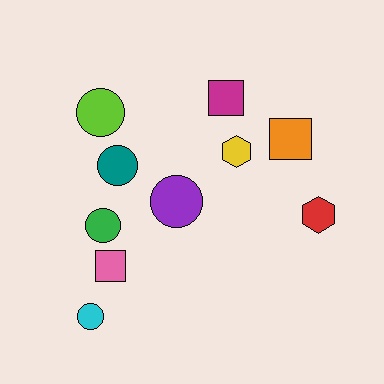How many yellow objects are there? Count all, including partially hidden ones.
There is 1 yellow object.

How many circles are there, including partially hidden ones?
There are 5 circles.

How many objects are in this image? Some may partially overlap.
There are 10 objects.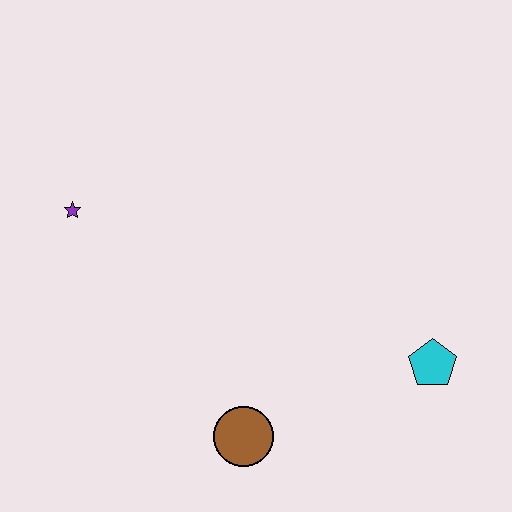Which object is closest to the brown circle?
The cyan pentagon is closest to the brown circle.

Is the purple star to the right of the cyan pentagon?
No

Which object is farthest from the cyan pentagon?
The purple star is farthest from the cyan pentagon.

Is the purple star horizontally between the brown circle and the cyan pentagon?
No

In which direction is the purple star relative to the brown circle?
The purple star is above the brown circle.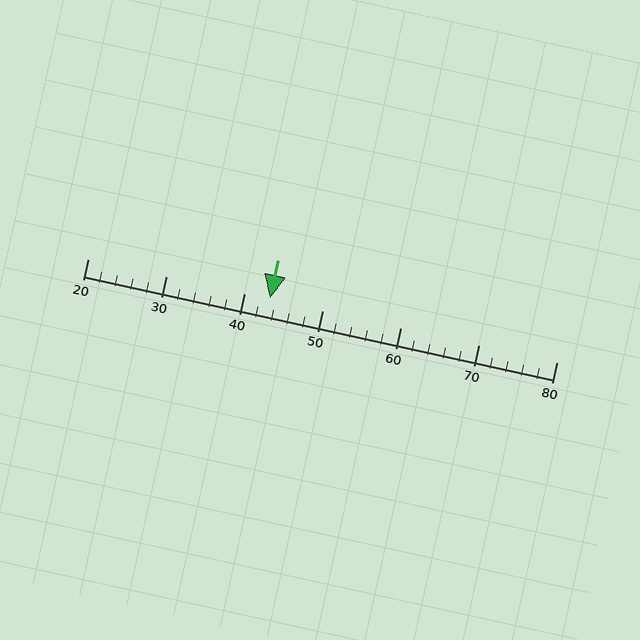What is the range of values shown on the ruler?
The ruler shows values from 20 to 80.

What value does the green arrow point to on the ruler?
The green arrow points to approximately 43.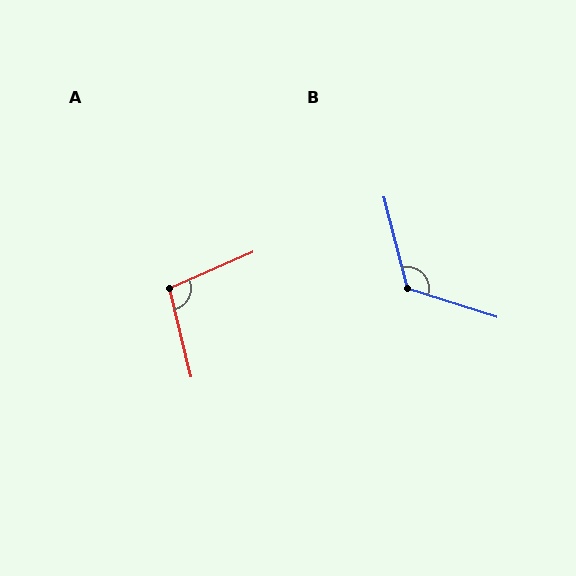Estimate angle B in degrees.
Approximately 123 degrees.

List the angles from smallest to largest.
A (99°), B (123°).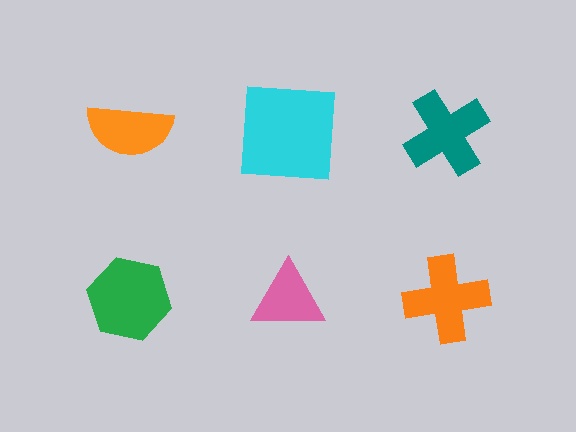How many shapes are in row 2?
3 shapes.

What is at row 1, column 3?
A teal cross.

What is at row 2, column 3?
An orange cross.